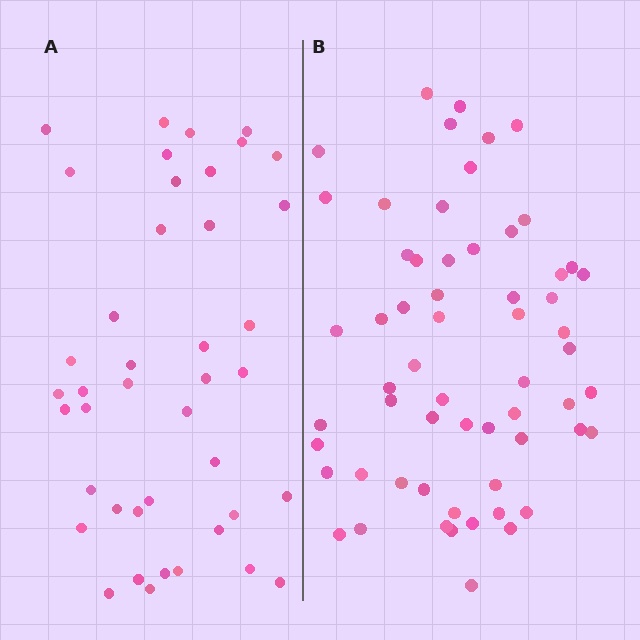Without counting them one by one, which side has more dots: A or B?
Region B (the right region) has more dots.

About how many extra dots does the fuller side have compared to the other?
Region B has approximately 20 more dots than region A.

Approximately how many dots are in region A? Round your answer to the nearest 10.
About 40 dots. (The exact count is 42, which rounds to 40.)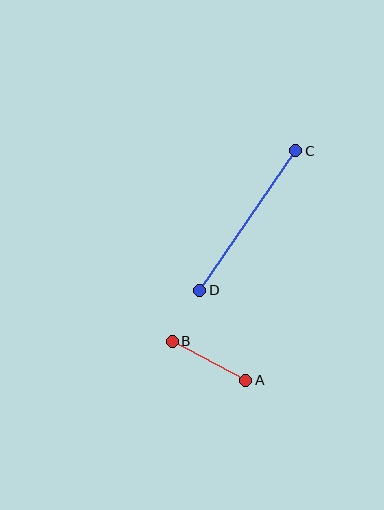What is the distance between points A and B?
The distance is approximately 83 pixels.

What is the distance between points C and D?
The distance is approximately 169 pixels.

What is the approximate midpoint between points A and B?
The midpoint is at approximately (209, 361) pixels.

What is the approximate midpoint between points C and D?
The midpoint is at approximately (248, 220) pixels.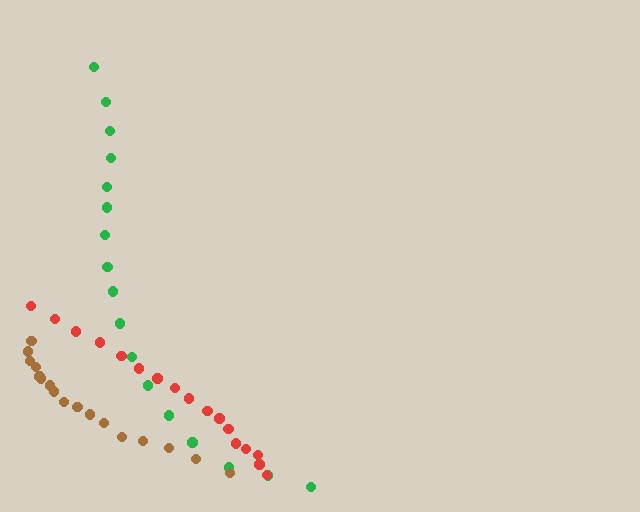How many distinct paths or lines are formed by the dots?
There are 3 distinct paths.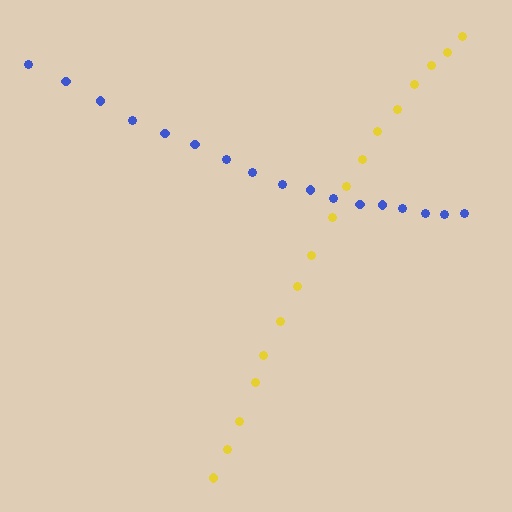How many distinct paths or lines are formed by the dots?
There are 2 distinct paths.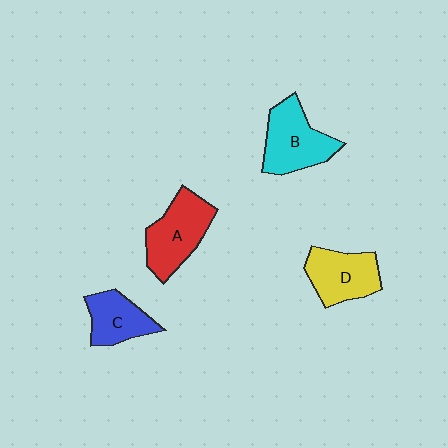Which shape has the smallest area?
Shape C (blue).